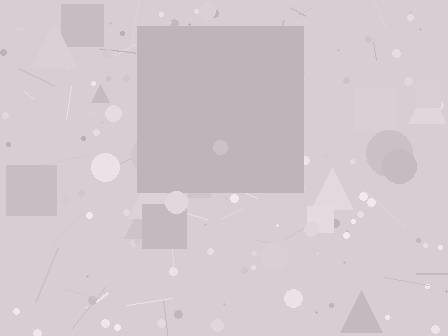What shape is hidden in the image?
A square is hidden in the image.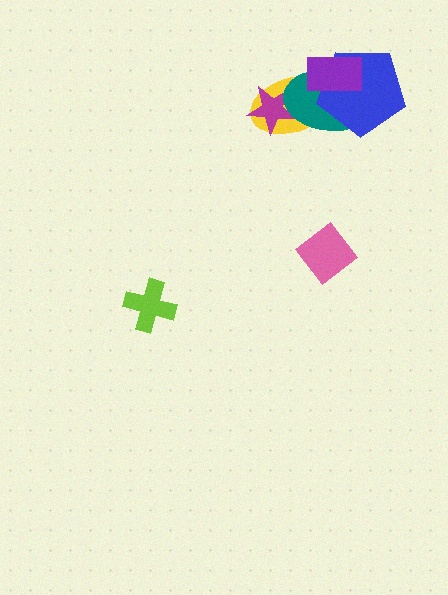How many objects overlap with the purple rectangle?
3 objects overlap with the purple rectangle.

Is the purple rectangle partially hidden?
No, no other shape covers it.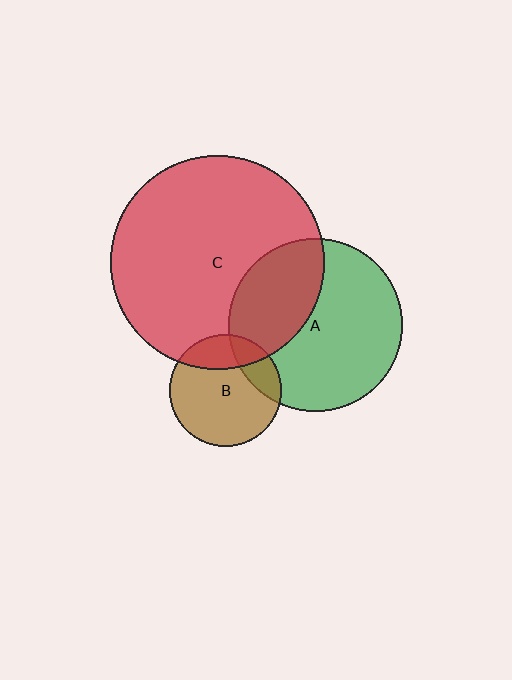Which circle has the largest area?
Circle C (red).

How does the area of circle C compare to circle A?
Approximately 1.5 times.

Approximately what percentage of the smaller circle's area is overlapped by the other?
Approximately 35%.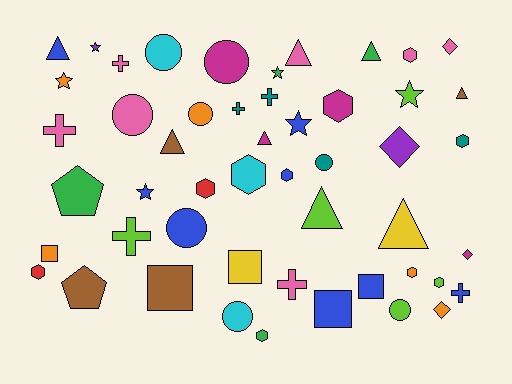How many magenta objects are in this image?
There are 4 magenta objects.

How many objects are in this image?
There are 50 objects.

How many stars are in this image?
There are 6 stars.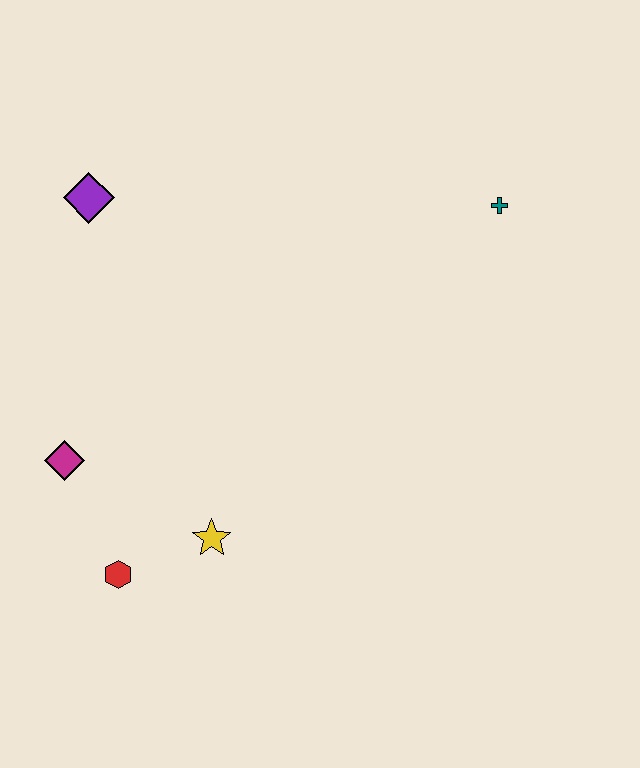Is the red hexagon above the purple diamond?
No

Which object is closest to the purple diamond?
The magenta diamond is closest to the purple diamond.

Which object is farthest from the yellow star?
The teal cross is farthest from the yellow star.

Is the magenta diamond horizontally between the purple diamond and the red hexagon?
No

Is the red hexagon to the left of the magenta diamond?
No